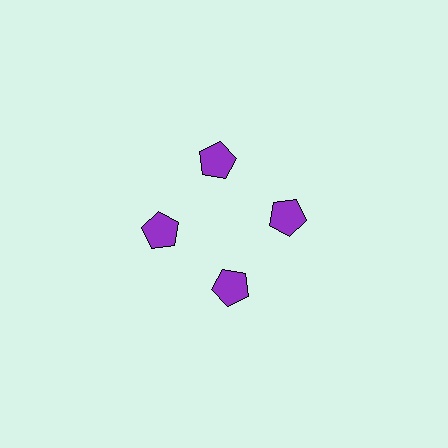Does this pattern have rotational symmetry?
Yes, this pattern has 4-fold rotational symmetry. It looks the same after rotating 90 degrees around the center.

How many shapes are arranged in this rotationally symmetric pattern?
There are 4 shapes, arranged in 4 groups of 1.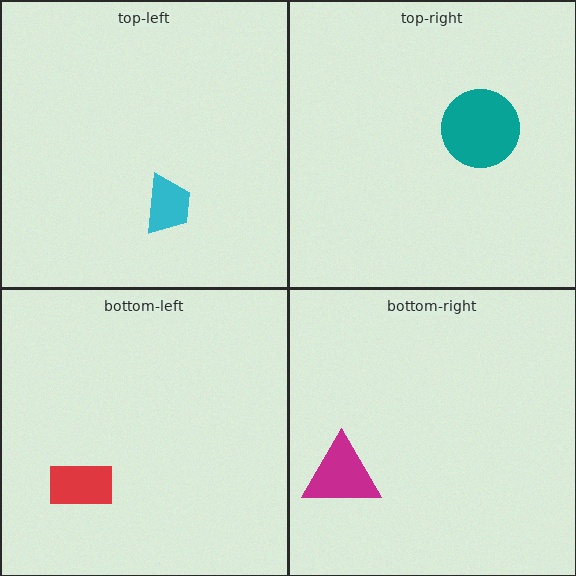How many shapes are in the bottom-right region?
1.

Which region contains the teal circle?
The top-right region.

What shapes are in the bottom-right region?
The magenta triangle.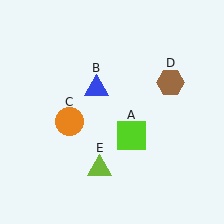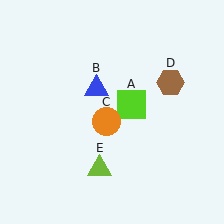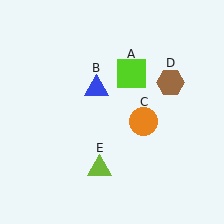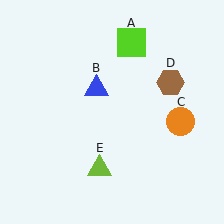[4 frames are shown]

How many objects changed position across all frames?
2 objects changed position: lime square (object A), orange circle (object C).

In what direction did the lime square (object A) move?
The lime square (object A) moved up.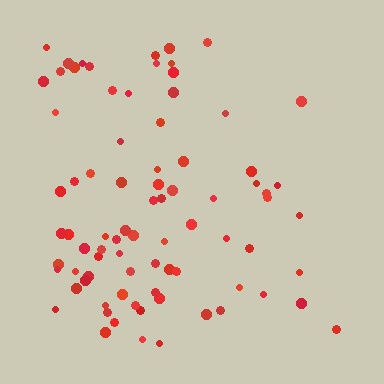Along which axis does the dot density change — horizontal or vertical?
Horizontal.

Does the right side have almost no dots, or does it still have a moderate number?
Still a moderate number, just noticeably fewer than the left.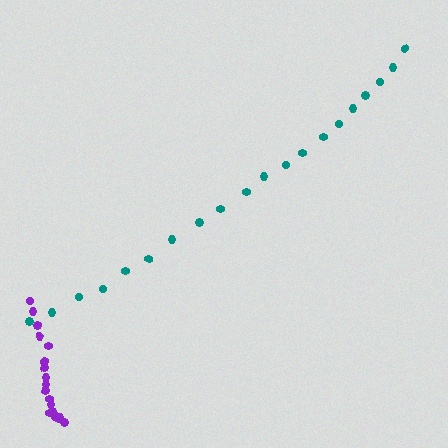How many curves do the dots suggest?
There are 2 distinct paths.